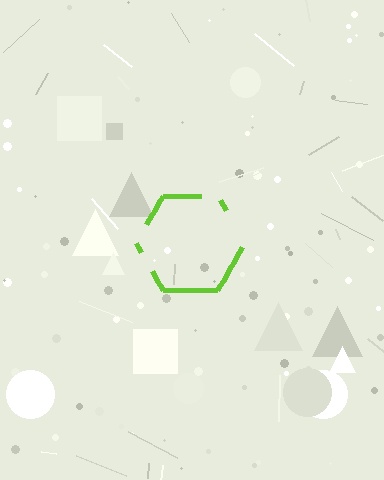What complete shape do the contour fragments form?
The contour fragments form a hexagon.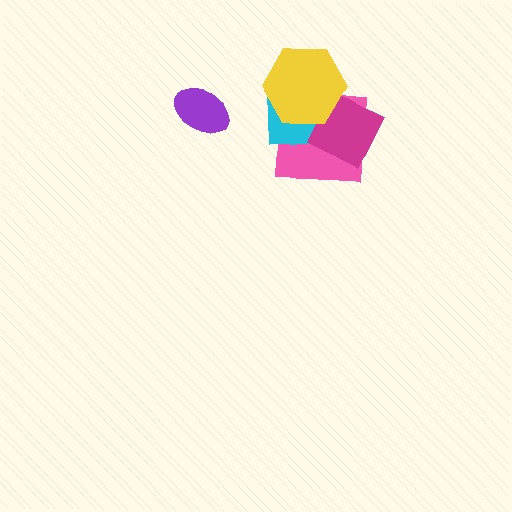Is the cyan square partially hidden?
Yes, it is partially covered by another shape.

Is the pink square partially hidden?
Yes, it is partially covered by another shape.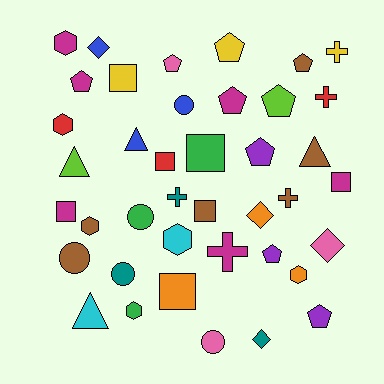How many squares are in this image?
There are 7 squares.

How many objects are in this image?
There are 40 objects.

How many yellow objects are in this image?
There are 3 yellow objects.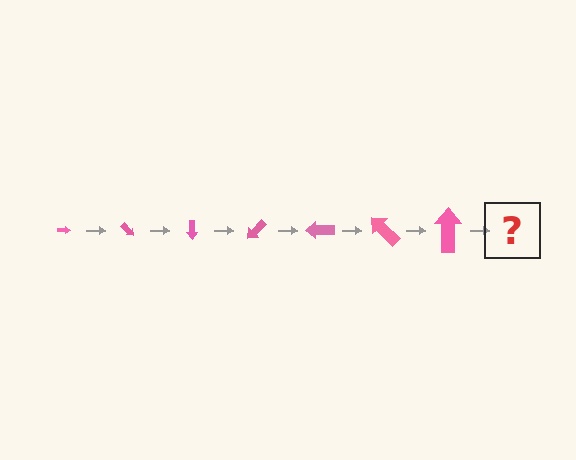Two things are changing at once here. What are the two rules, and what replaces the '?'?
The two rules are that the arrow grows larger each step and it rotates 45 degrees each step. The '?' should be an arrow, larger than the previous one and rotated 315 degrees from the start.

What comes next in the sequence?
The next element should be an arrow, larger than the previous one and rotated 315 degrees from the start.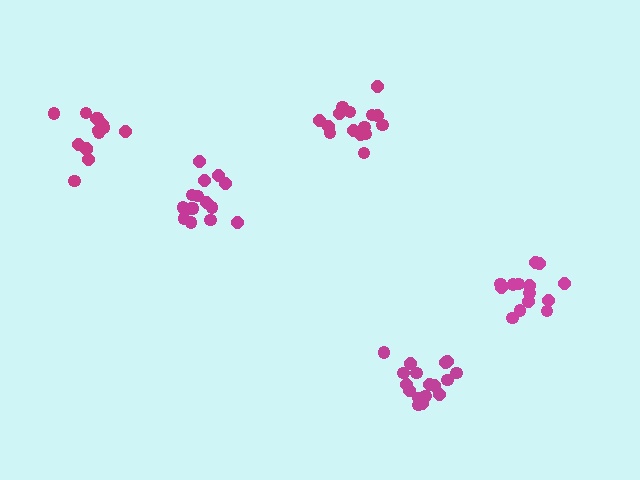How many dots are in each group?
Group 1: 16 dots, Group 2: 14 dots, Group 3: 15 dots, Group 4: 17 dots, Group 5: 15 dots (77 total).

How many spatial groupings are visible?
There are 5 spatial groupings.